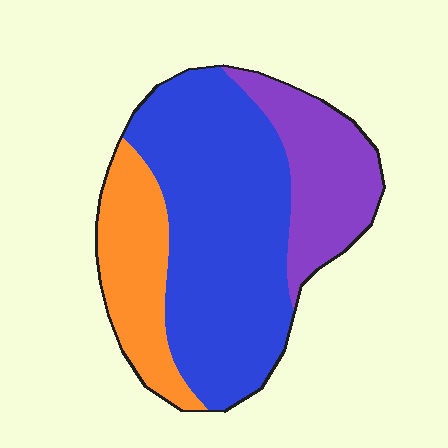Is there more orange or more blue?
Blue.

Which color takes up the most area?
Blue, at roughly 55%.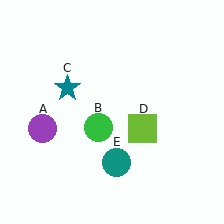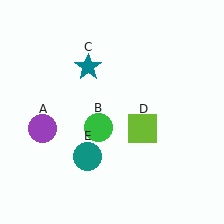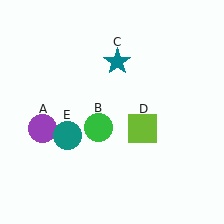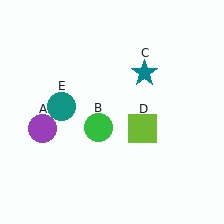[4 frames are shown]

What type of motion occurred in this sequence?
The teal star (object C), teal circle (object E) rotated clockwise around the center of the scene.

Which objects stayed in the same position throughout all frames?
Purple circle (object A) and green circle (object B) and lime square (object D) remained stationary.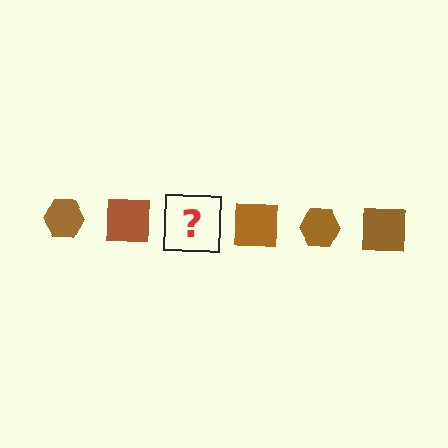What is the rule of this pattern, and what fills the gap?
The rule is that the pattern cycles through hexagon, square shapes in brown. The gap should be filled with a brown hexagon.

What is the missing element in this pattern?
The missing element is a brown hexagon.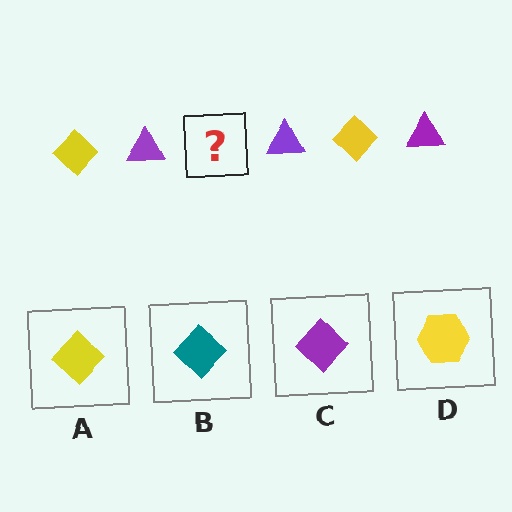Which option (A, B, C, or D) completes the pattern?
A.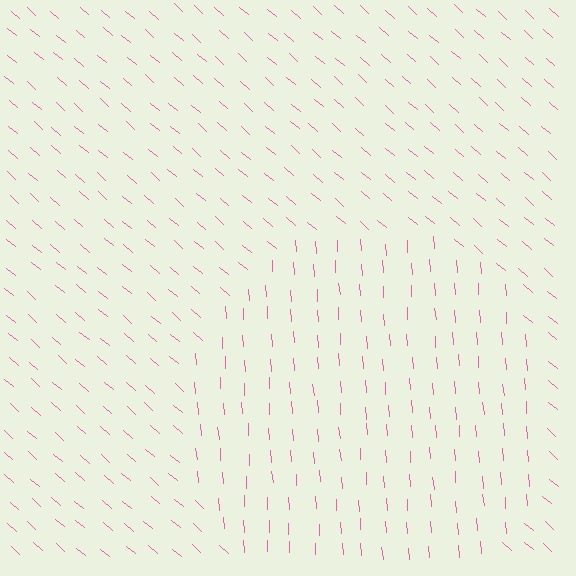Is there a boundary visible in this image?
Yes, there is a texture boundary formed by a change in line orientation.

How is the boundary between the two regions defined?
The boundary is defined purely by a change in line orientation (approximately 45 degrees difference). All lines are the same color and thickness.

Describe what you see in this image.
The image is filled with small pink line segments. A circle region in the image has lines oriented differently from the surrounding lines, creating a visible texture boundary.